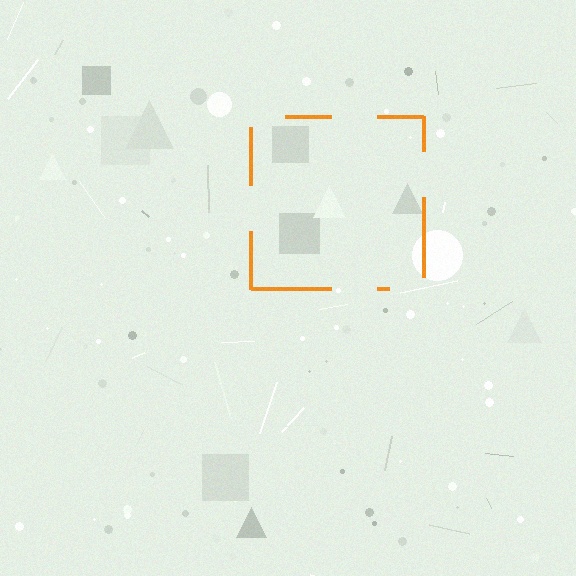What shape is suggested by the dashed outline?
The dashed outline suggests a square.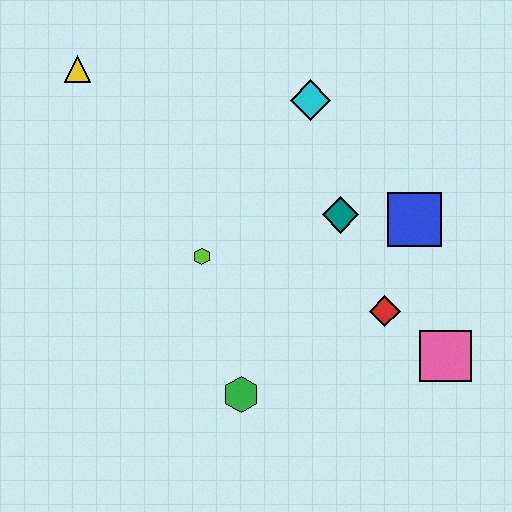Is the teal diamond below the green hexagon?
No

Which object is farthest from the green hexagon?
The yellow triangle is farthest from the green hexagon.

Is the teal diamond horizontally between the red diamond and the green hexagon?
Yes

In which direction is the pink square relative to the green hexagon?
The pink square is to the right of the green hexagon.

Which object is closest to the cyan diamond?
The teal diamond is closest to the cyan diamond.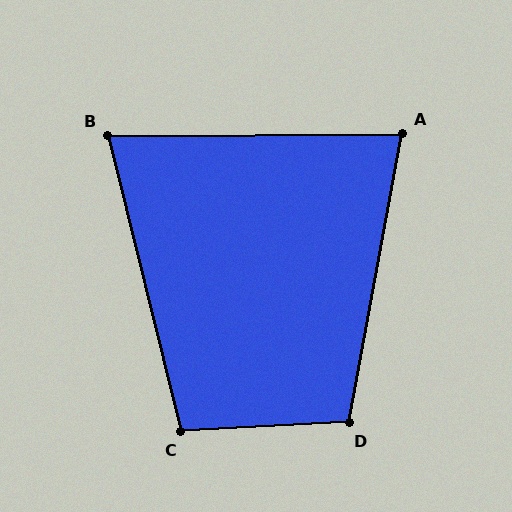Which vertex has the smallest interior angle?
B, at approximately 77 degrees.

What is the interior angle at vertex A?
Approximately 79 degrees (acute).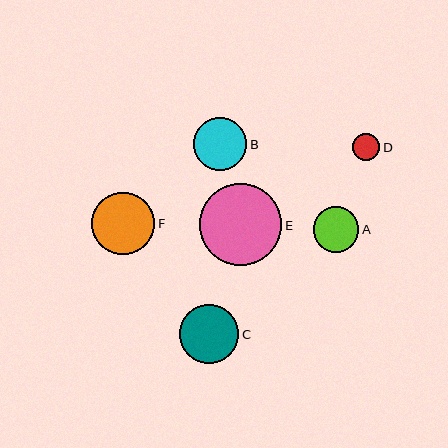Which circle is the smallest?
Circle D is the smallest with a size of approximately 27 pixels.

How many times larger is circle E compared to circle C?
Circle E is approximately 1.4 times the size of circle C.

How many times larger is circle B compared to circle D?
Circle B is approximately 1.9 times the size of circle D.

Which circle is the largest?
Circle E is the largest with a size of approximately 82 pixels.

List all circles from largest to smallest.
From largest to smallest: E, F, C, B, A, D.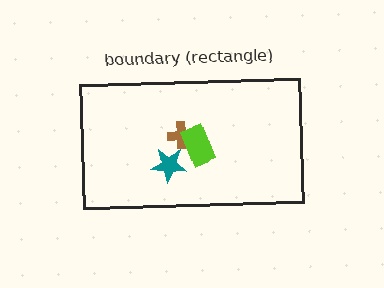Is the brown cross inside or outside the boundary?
Inside.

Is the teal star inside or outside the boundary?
Inside.